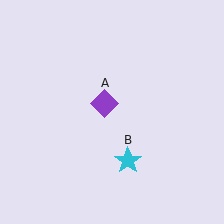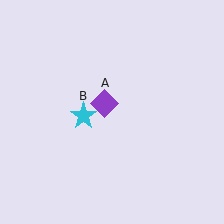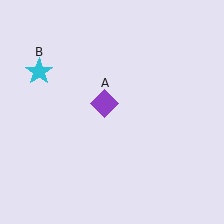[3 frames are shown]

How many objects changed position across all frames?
1 object changed position: cyan star (object B).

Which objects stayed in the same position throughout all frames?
Purple diamond (object A) remained stationary.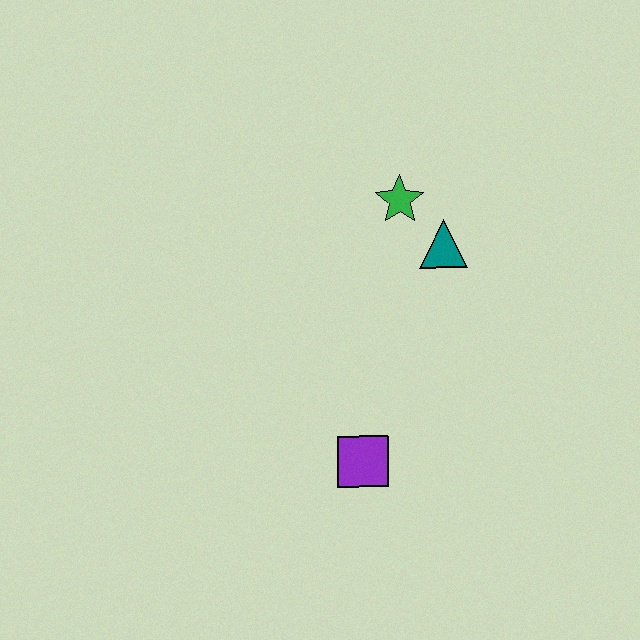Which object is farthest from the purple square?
The green star is farthest from the purple square.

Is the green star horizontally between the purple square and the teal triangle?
Yes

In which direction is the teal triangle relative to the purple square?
The teal triangle is above the purple square.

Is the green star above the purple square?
Yes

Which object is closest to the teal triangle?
The green star is closest to the teal triangle.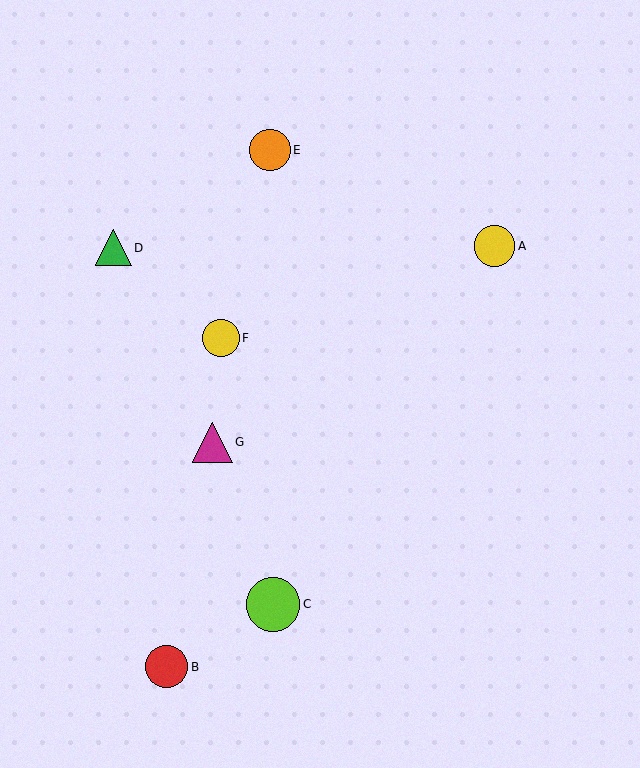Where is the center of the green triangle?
The center of the green triangle is at (113, 248).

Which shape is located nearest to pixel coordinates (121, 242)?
The green triangle (labeled D) at (113, 248) is nearest to that location.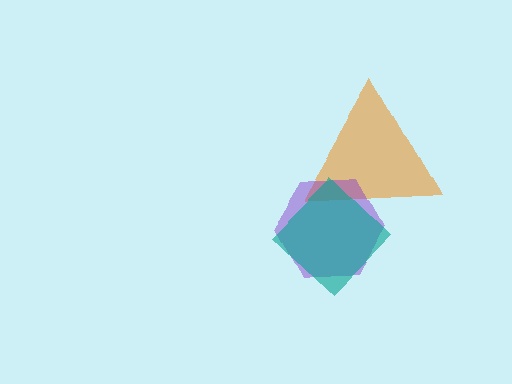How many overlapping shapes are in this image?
There are 3 overlapping shapes in the image.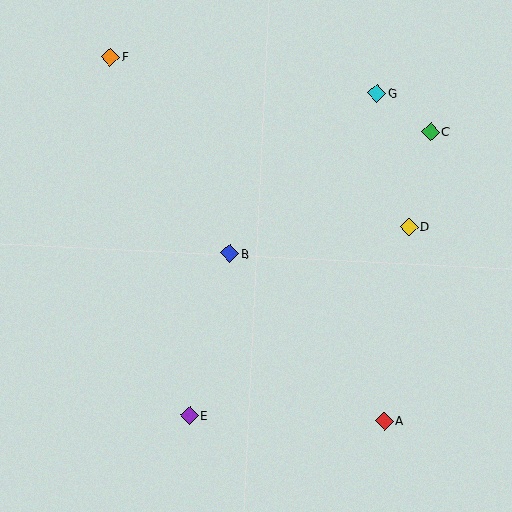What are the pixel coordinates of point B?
Point B is at (230, 254).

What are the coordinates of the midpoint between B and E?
The midpoint between B and E is at (209, 334).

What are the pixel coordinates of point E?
Point E is at (189, 415).